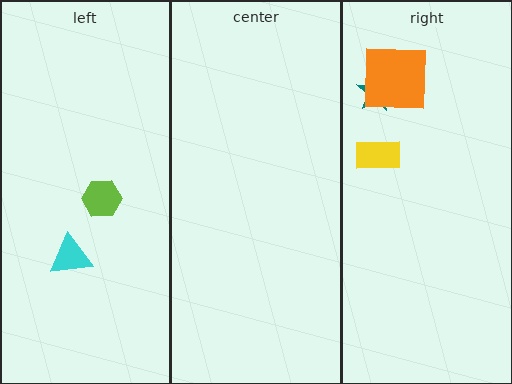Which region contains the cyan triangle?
The left region.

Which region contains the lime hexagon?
The left region.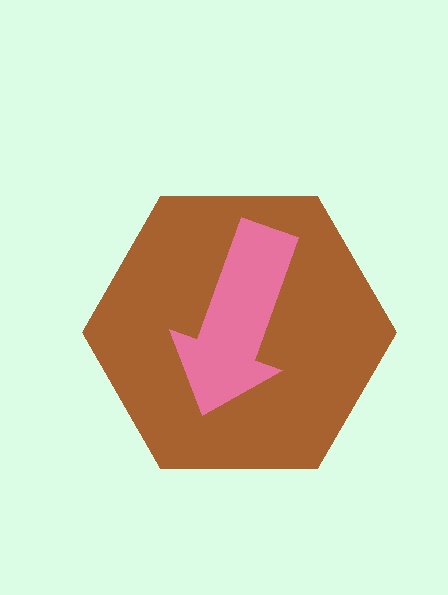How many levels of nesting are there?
2.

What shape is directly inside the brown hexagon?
The pink arrow.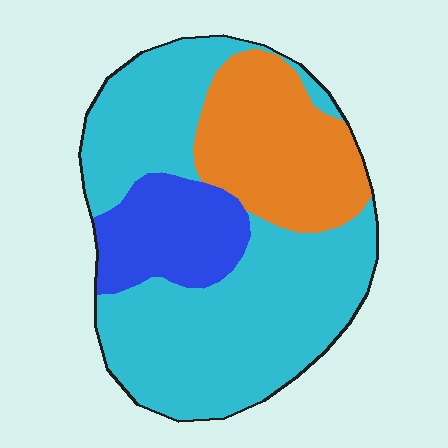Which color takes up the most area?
Cyan, at roughly 60%.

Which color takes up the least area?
Blue, at roughly 15%.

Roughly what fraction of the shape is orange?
Orange takes up about one quarter (1/4) of the shape.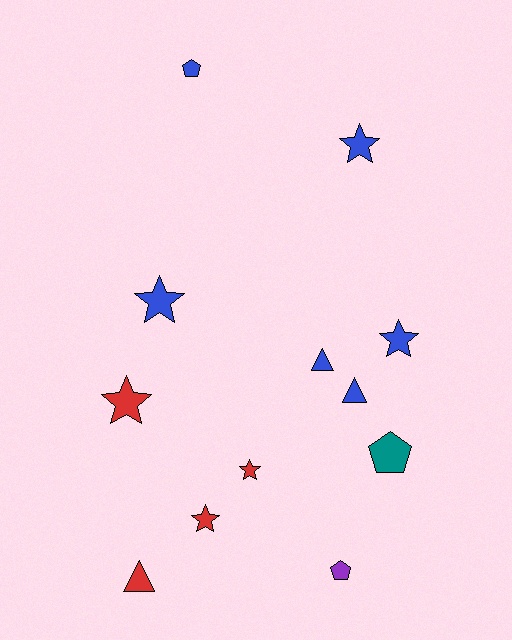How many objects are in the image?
There are 12 objects.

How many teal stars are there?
There are no teal stars.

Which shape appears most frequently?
Star, with 6 objects.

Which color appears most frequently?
Blue, with 6 objects.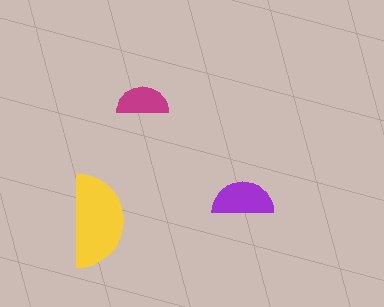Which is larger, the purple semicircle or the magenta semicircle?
The purple one.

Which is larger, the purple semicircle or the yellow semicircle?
The yellow one.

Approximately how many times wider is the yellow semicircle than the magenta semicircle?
About 2 times wider.